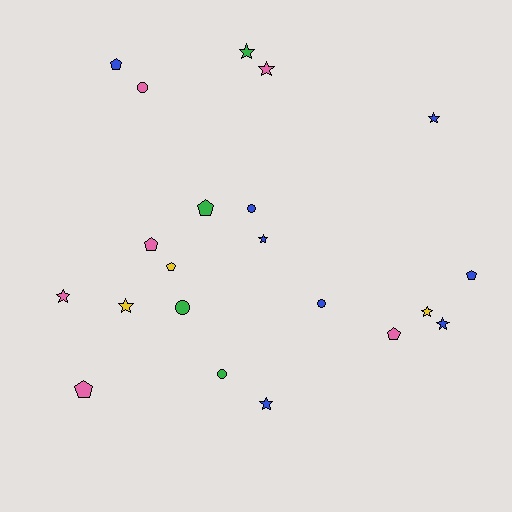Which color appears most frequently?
Blue, with 8 objects.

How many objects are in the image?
There are 21 objects.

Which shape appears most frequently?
Star, with 9 objects.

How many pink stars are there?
There are 2 pink stars.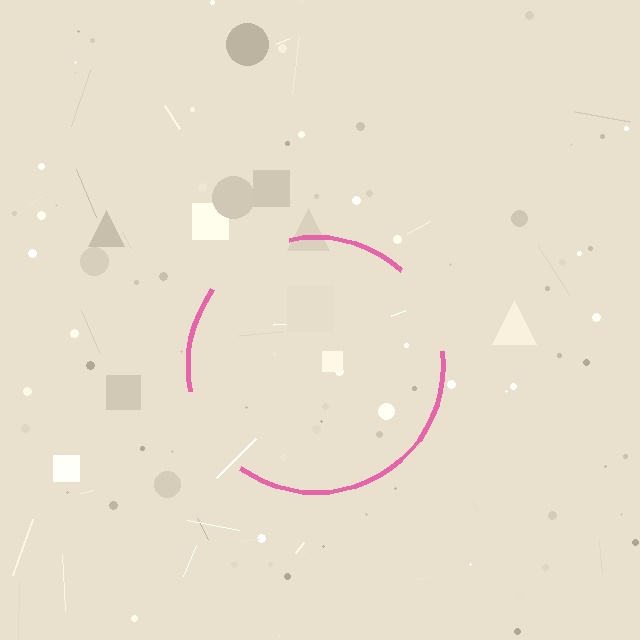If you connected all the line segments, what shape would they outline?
They would outline a circle.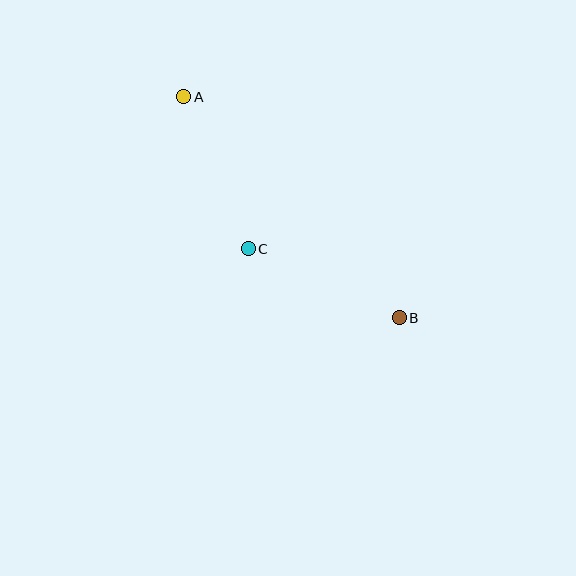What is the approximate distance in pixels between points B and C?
The distance between B and C is approximately 166 pixels.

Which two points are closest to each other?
Points A and C are closest to each other.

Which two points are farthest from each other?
Points A and B are farthest from each other.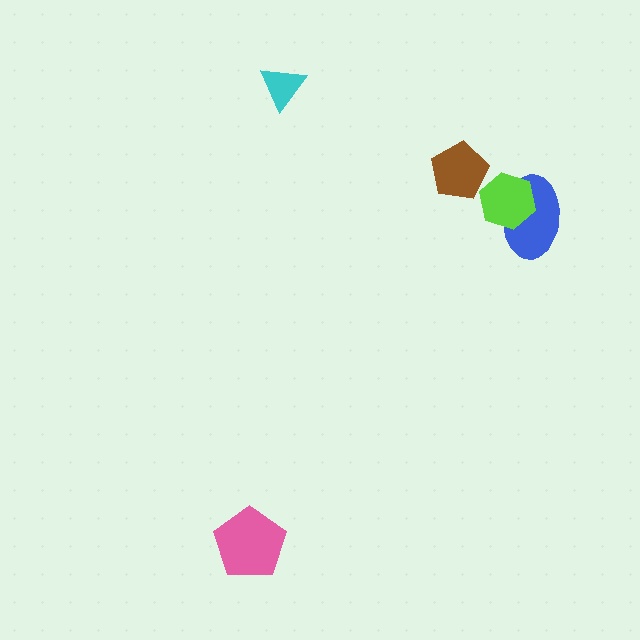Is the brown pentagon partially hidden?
No, no other shape covers it.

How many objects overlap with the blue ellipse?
1 object overlaps with the blue ellipse.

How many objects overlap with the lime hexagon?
1 object overlaps with the lime hexagon.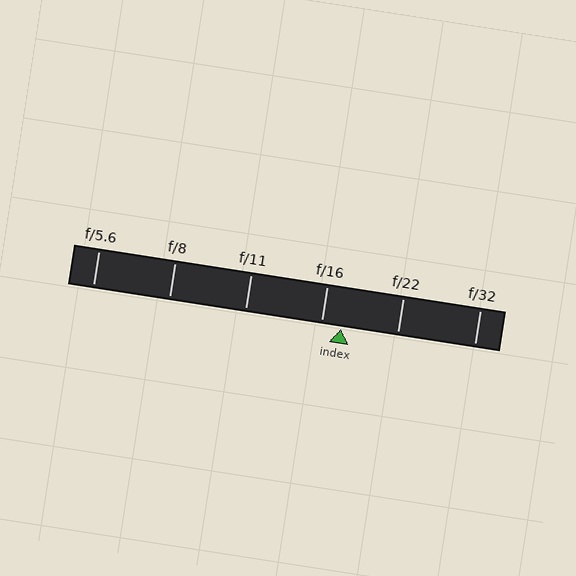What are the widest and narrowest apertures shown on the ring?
The widest aperture shown is f/5.6 and the narrowest is f/32.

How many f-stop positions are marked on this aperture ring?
There are 6 f-stop positions marked.